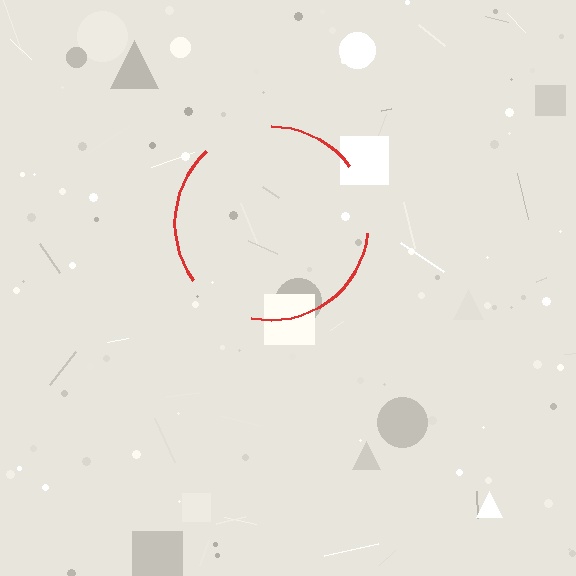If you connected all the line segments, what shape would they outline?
They would outline a circle.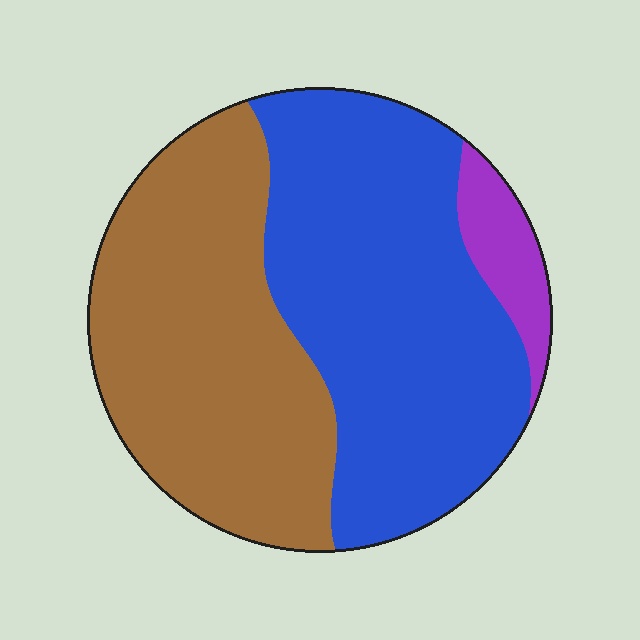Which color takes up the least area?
Purple, at roughly 5%.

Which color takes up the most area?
Blue, at roughly 50%.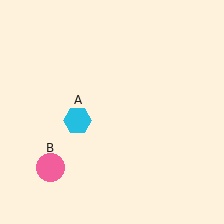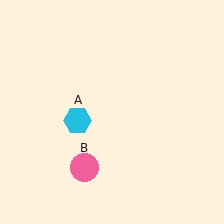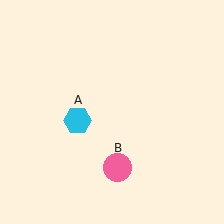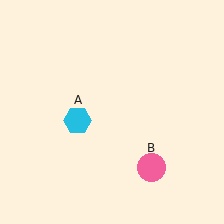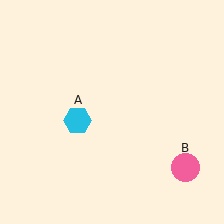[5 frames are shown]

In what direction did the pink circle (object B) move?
The pink circle (object B) moved right.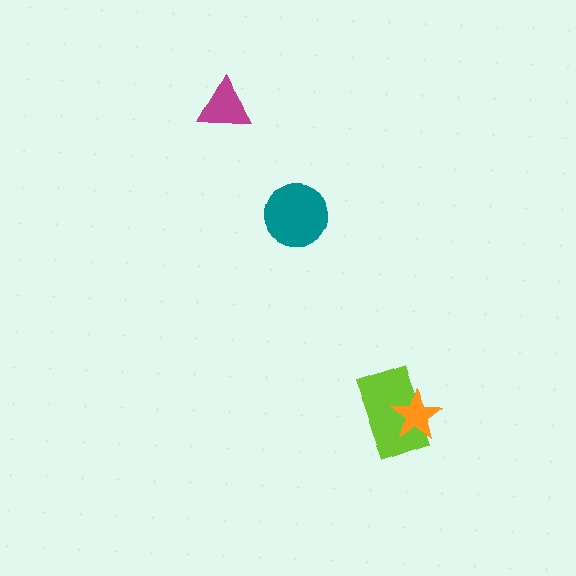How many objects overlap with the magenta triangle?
0 objects overlap with the magenta triangle.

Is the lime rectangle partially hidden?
Yes, it is partially covered by another shape.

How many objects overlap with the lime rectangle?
1 object overlaps with the lime rectangle.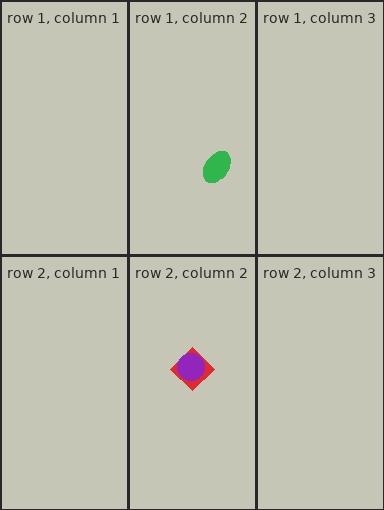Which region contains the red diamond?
The row 2, column 2 region.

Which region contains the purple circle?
The row 2, column 2 region.